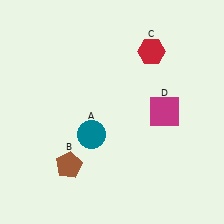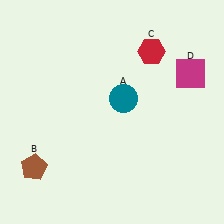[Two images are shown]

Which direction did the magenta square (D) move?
The magenta square (D) moved up.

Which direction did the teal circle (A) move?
The teal circle (A) moved up.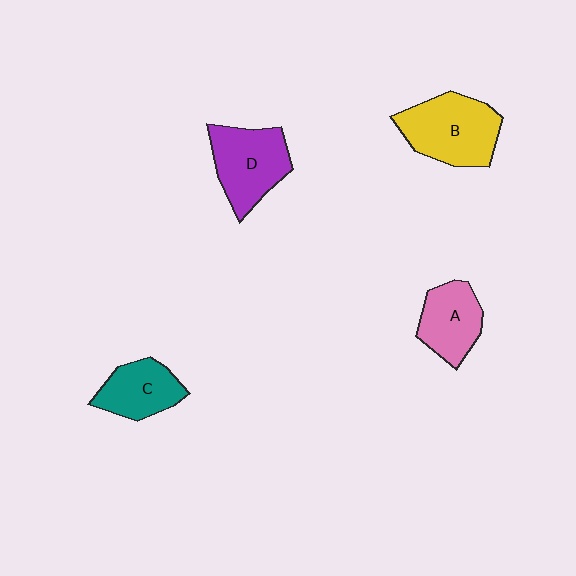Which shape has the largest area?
Shape B (yellow).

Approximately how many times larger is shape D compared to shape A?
Approximately 1.3 times.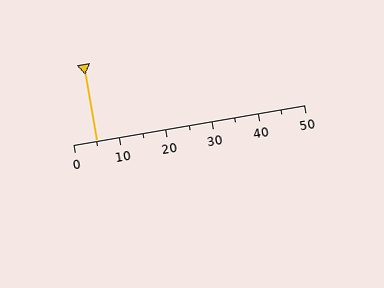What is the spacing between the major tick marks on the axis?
The major ticks are spaced 10 apart.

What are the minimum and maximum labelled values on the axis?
The axis runs from 0 to 50.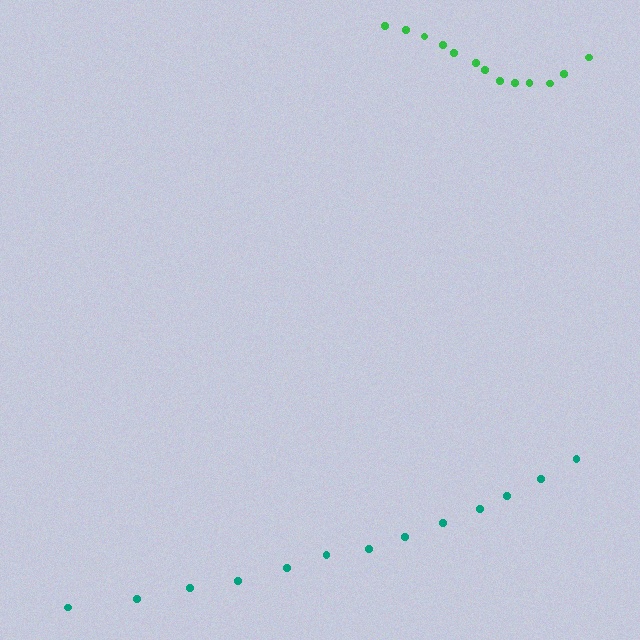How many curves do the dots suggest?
There are 2 distinct paths.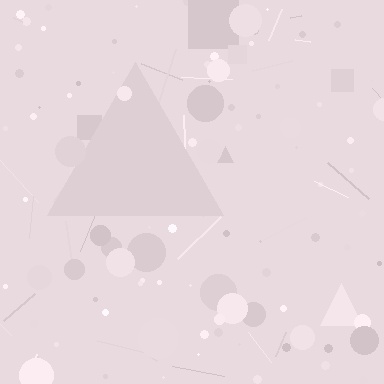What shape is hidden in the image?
A triangle is hidden in the image.